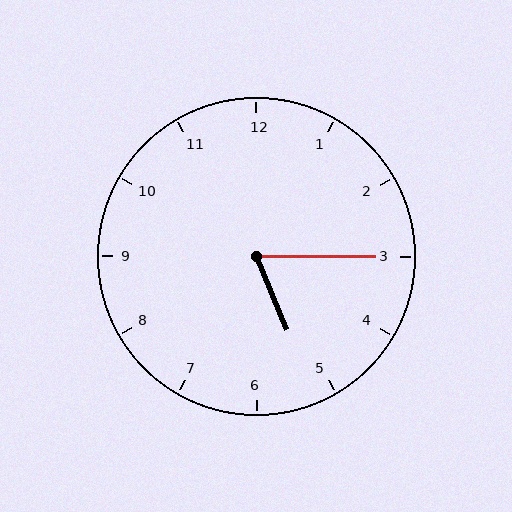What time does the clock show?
5:15.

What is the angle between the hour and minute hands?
Approximately 68 degrees.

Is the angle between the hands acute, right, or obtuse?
It is acute.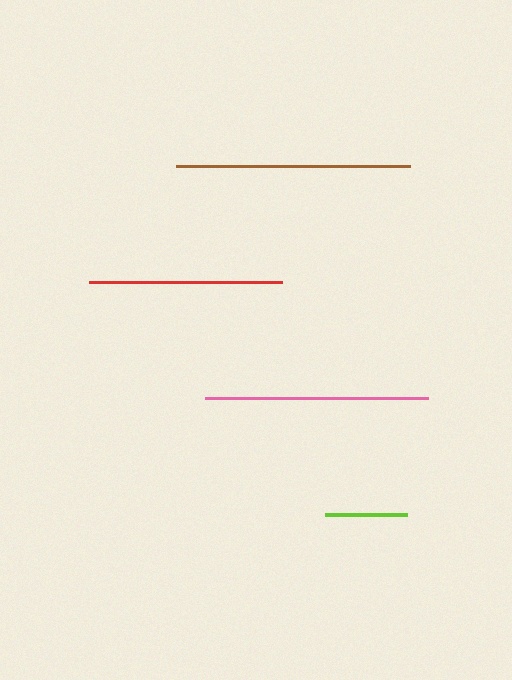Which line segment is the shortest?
The lime line is the shortest at approximately 81 pixels.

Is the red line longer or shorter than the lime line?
The red line is longer than the lime line.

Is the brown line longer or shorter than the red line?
The brown line is longer than the red line.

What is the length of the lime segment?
The lime segment is approximately 81 pixels long.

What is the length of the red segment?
The red segment is approximately 194 pixels long.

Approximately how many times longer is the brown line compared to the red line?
The brown line is approximately 1.2 times the length of the red line.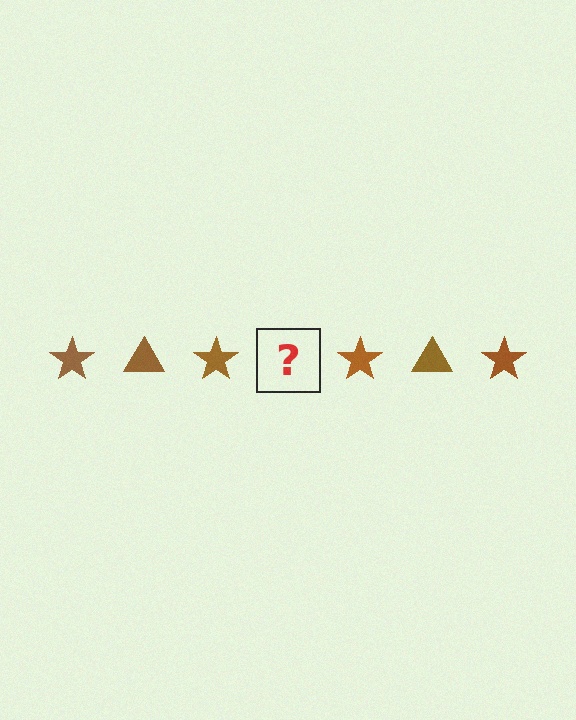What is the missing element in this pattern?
The missing element is a brown triangle.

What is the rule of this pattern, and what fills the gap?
The rule is that the pattern cycles through star, triangle shapes in brown. The gap should be filled with a brown triangle.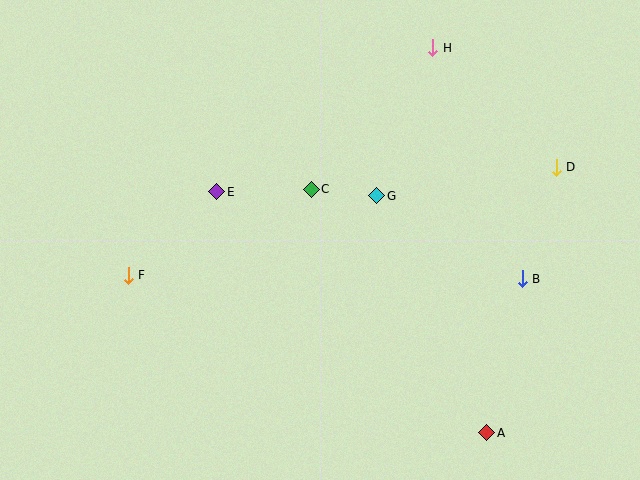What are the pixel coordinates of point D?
Point D is at (556, 167).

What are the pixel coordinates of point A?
Point A is at (487, 433).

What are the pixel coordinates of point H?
Point H is at (433, 48).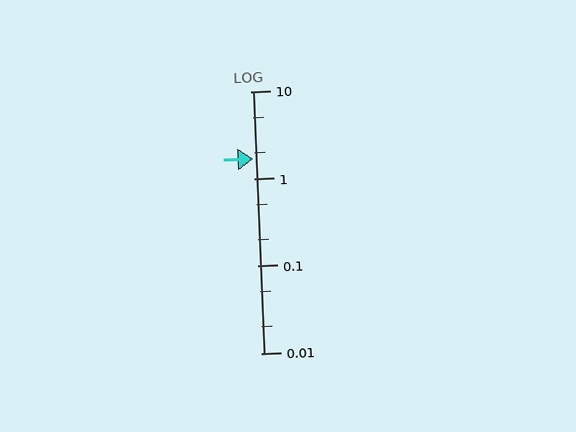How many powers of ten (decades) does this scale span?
The scale spans 3 decades, from 0.01 to 10.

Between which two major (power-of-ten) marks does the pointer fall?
The pointer is between 1 and 10.